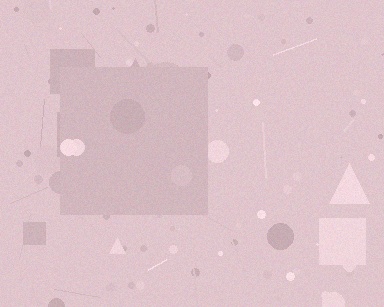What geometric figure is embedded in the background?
A square is embedded in the background.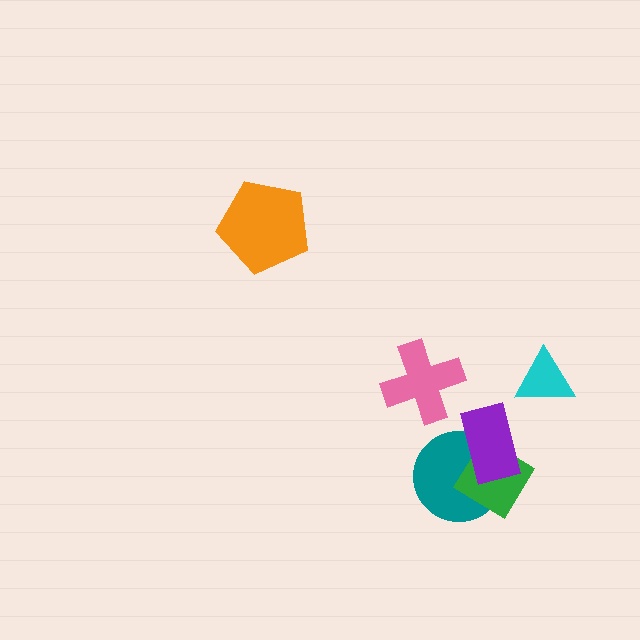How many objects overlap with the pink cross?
0 objects overlap with the pink cross.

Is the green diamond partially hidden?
Yes, it is partially covered by another shape.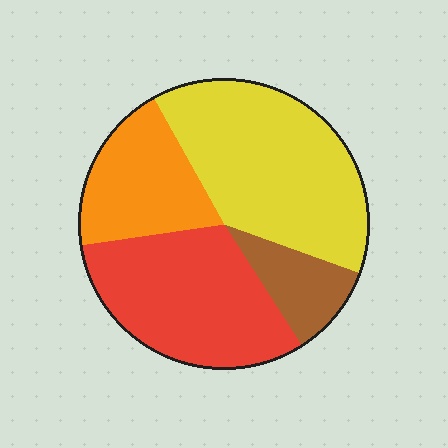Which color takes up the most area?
Yellow, at roughly 40%.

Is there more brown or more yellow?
Yellow.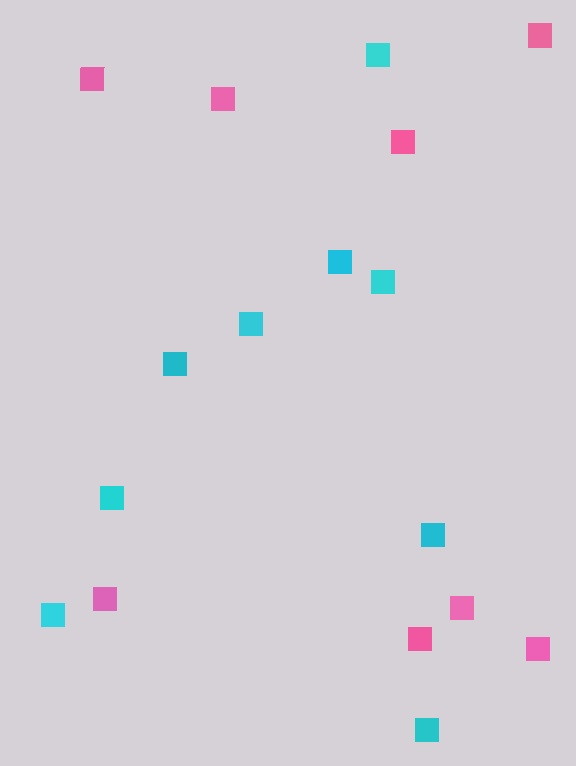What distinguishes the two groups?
There are 2 groups: one group of cyan squares (9) and one group of pink squares (8).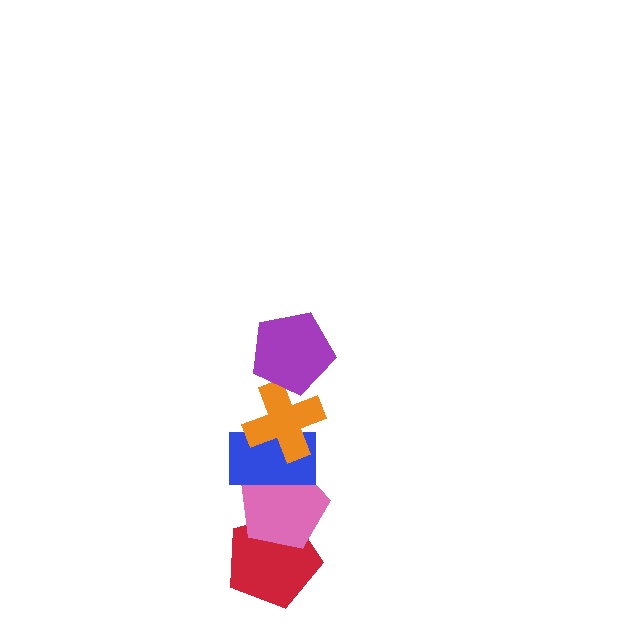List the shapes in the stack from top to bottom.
From top to bottom: the purple pentagon, the orange cross, the blue rectangle, the pink pentagon, the red pentagon.